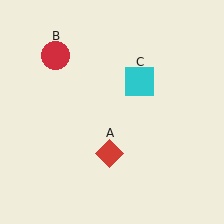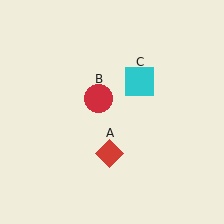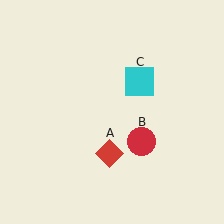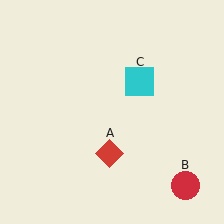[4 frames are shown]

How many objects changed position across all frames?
1 object changed position: red circle (object B).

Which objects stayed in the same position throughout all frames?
Red diamond (object A) and cyan square (object C) remained stationary.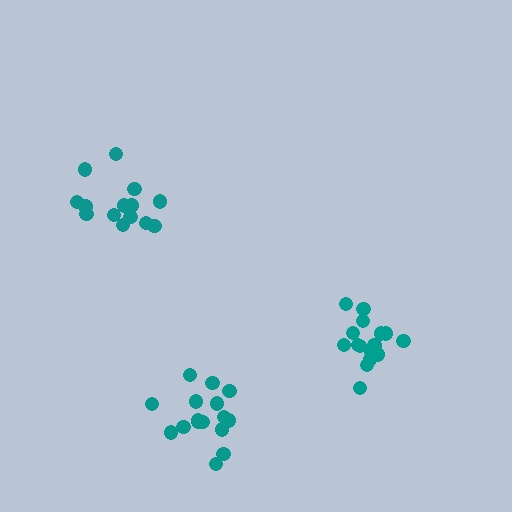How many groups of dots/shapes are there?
There are 3 groups.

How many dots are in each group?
Group 1: 16 dots, Group 2: 16 dots, Group 3: 14 dots (46 total).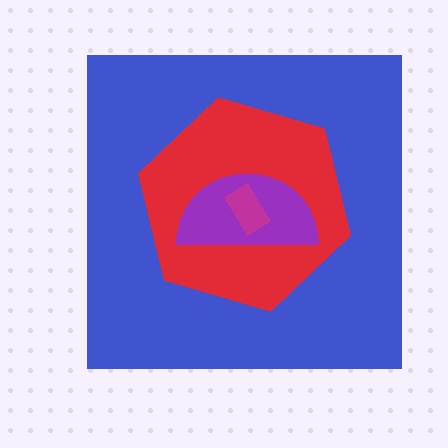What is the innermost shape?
The magenta rectangle.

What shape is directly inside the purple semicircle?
The magenta rectangle.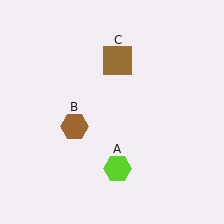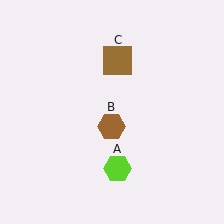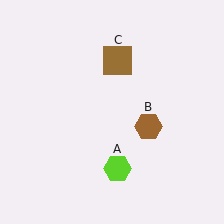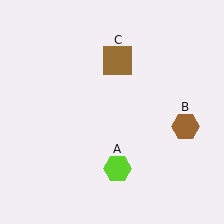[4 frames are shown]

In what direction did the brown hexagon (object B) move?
The brown hexagon (object B) moved right.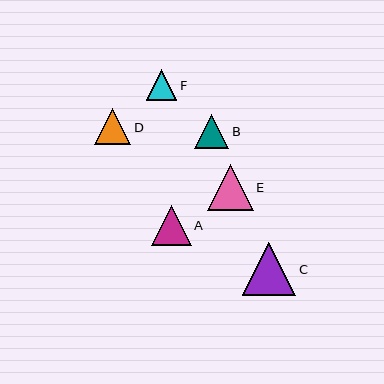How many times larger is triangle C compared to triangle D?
Triangle C is approximately 1.5 times the size of triangle D.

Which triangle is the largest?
Triangle C is the largest with a size of approximately 53 pixels.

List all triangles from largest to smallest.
From largest to smallest: C, E, A, D, B, F.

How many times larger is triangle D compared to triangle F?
Triangle D is approximately 1.2 times the size of triangle F.